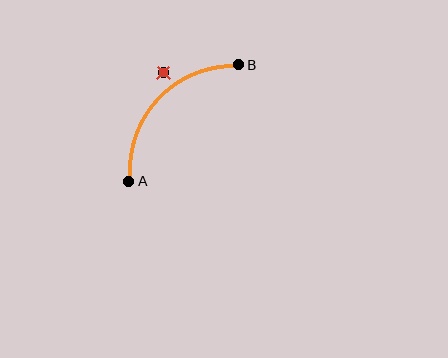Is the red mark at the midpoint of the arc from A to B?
No — the red mark does not lie on the arc at all. It sits slightly outside the curve.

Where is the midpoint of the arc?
The arc midpoint is the point on the curve farthest from the straight line joining A and B. It sits above and to the left of that line.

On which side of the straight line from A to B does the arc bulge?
The arc bulges above and to the left of the straight line connecting A and B.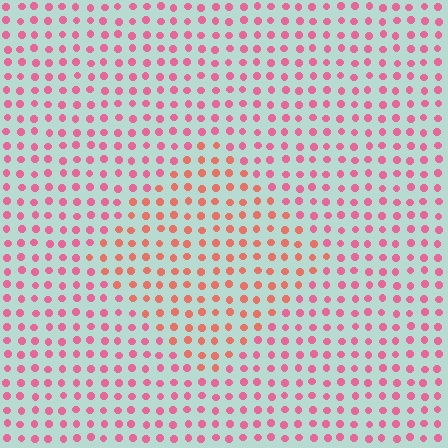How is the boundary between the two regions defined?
The boundary is defined purely by a slight shift in hue (about 29 degrees). Spacing, size, and orientation are identical on both sides.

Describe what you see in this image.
The image is filled with small pink elements in a uniform arrangement. A diamond-shaped region is visible where the elements are tinted to a slightly different hue, forming a subtle color boundary.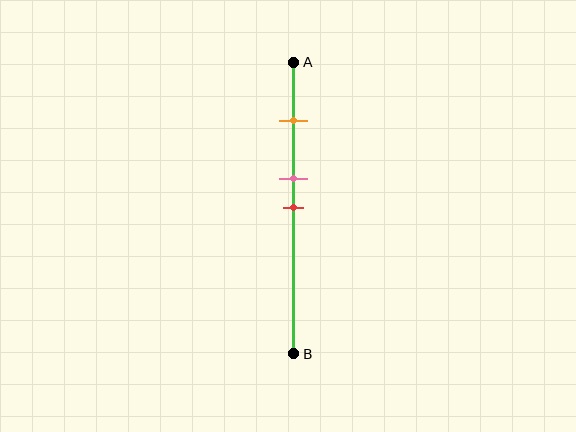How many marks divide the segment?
There are 3 marks dividing the segment.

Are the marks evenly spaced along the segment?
No, the marks are not evenly spaced.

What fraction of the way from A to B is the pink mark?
The pink mark is approximately 40% (0.4) of the way from A to B.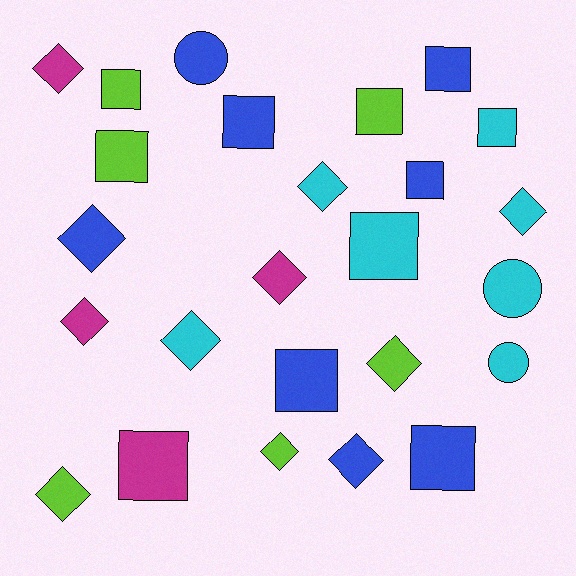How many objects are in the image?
There are 25 objects.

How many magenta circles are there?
There are no magenta circles.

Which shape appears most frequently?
Square, with 11 objects.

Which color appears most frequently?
Blue, with 8 objects.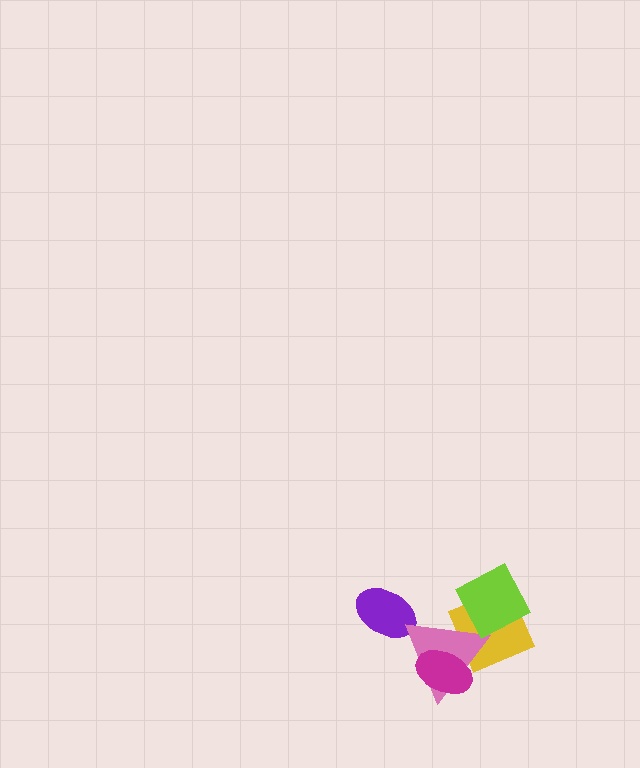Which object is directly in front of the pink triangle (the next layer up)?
The magenta ellipse is directly in front of the pink triangle.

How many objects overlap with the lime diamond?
2 objects overlap with the lime diamond.